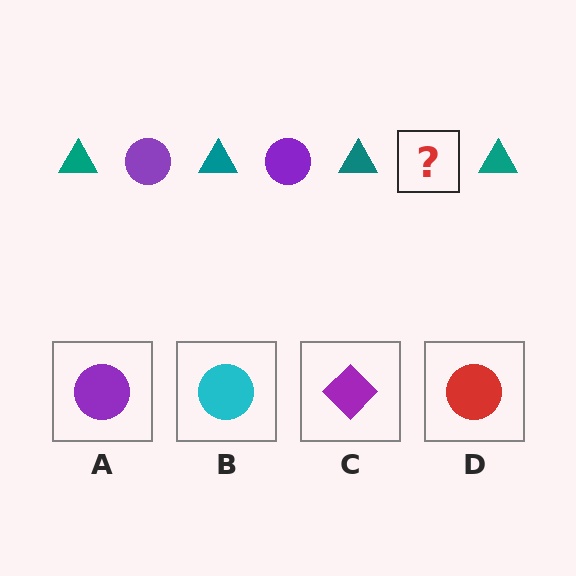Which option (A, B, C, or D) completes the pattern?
A.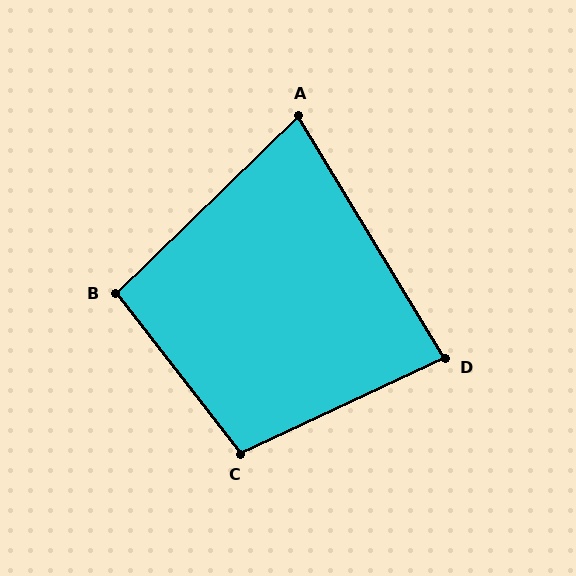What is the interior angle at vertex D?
Approximately 84 degrees (acute).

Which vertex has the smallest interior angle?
A, at approximately 77 degrees.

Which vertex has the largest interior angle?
C, at approximately 103 degrees.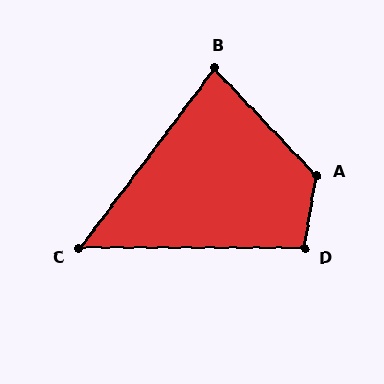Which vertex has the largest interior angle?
A, at approximately 127 degrees.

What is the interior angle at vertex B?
Approximately 81 degrees (acute).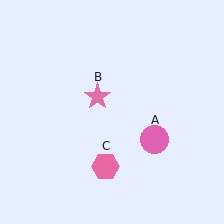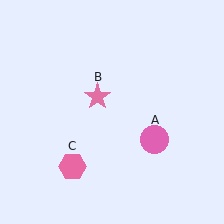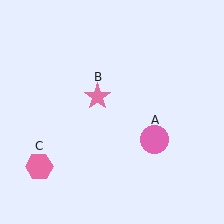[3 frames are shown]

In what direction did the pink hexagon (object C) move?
The pink hexagon (object C) moved left.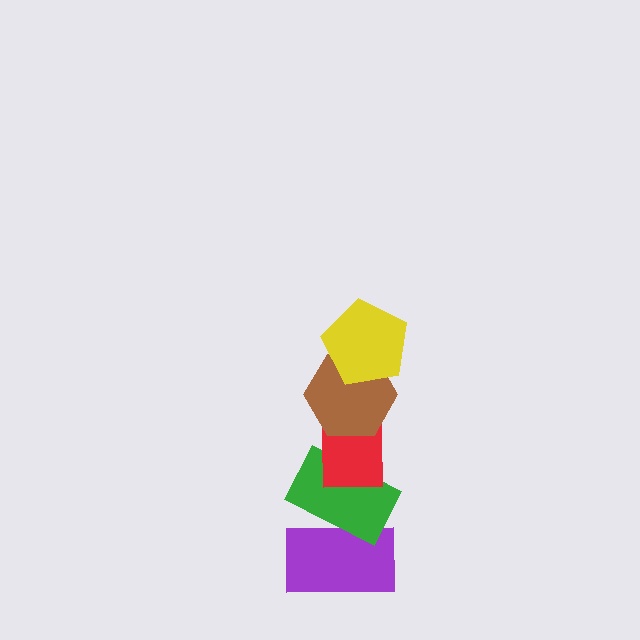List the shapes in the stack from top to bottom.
From top to bottom: the yellow pentagon, the brown hexagon, the red rectangle, the green rectangle, the purple rectangle.